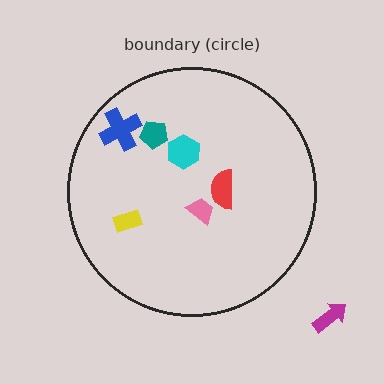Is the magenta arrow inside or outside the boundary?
Outside.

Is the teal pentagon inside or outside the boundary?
Inside.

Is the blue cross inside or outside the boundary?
Inside.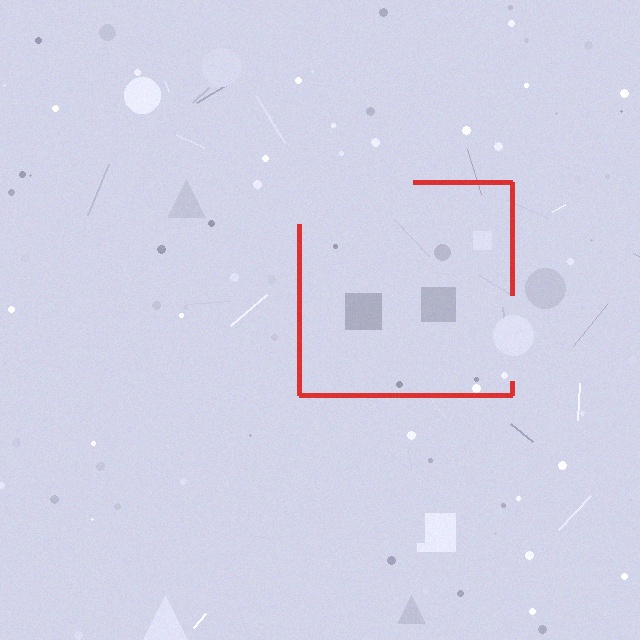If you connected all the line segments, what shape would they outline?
They would outline a square.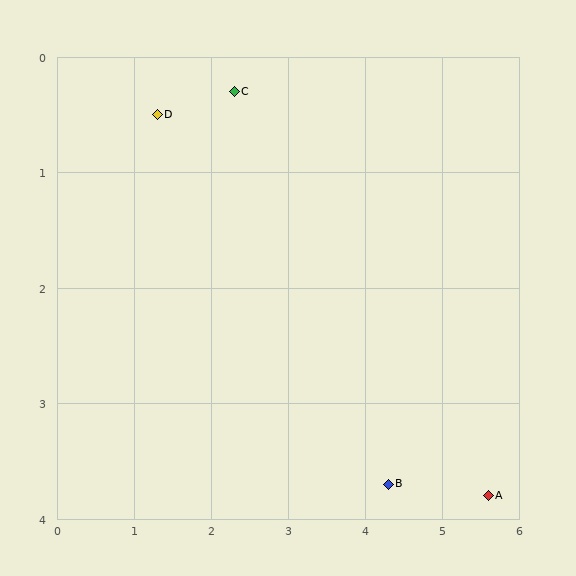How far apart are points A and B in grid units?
Points A and B are about 1.3 grid units apart.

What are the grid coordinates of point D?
Point D is at approximately (1.3, 0.5).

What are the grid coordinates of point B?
Point B is at approximately (4.3, 3.7).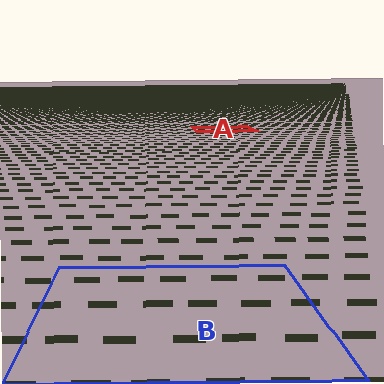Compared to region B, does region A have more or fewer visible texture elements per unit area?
Region A has more texture elements per unit area — they are packed more densely because it is farther away.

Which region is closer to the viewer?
Region B is closer. The texture elements there are larger and more spread out.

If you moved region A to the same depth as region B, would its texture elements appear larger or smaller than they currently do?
They would appear larger. At a closer depth, the same texture elements are projected at a bigger on-screen size.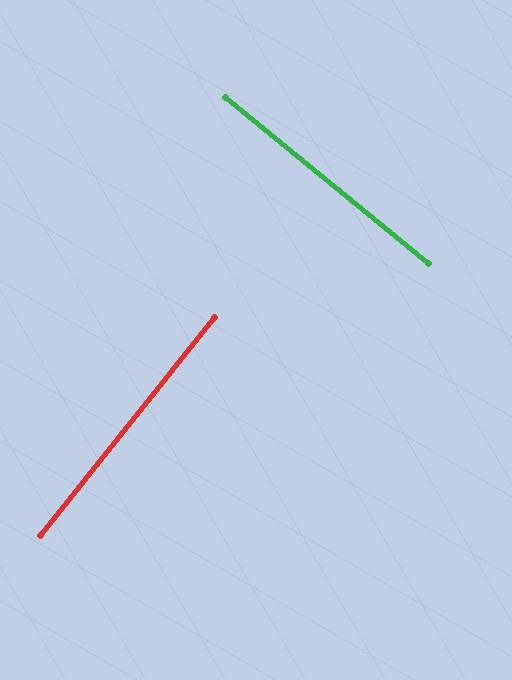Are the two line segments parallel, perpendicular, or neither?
Perpendicular — they meet at approximately 89°.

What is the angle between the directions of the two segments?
Approximately 89 degrees.